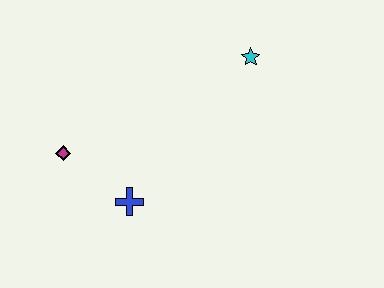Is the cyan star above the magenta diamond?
Yes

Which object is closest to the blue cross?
The magenta diamond is closest to the blue cross.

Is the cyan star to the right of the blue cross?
Yes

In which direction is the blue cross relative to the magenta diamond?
The blue cross is to the right of the magenta diamond.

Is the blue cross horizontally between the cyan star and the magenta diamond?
Yes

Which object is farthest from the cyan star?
The magenta diamond is farthest from the cyan star.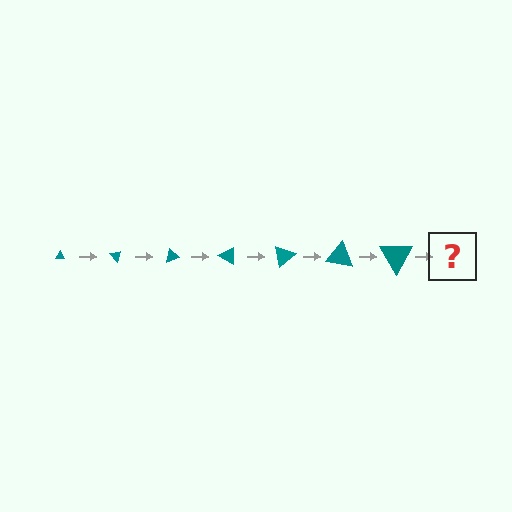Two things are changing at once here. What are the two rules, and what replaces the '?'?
The two rules are that the triangle grows larger each step and it rotates 50 degrees each step. The '?' should be a triangle, larger than the previous one and rotated 350 degrees from the start.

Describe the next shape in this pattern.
It should be a triangle, larger than the previous one and rotated 350 degrees from the start.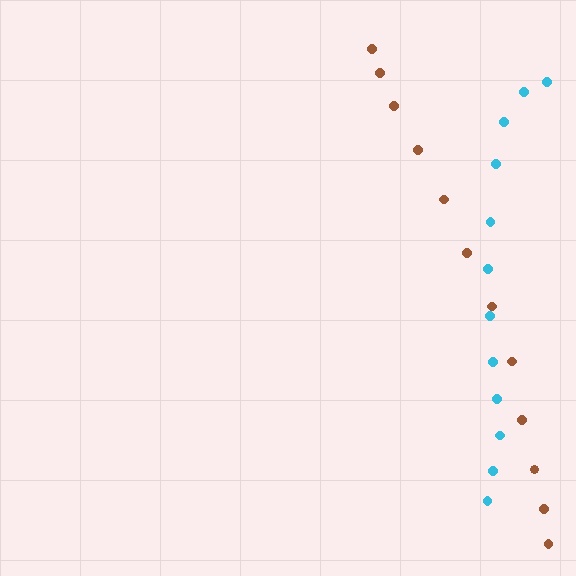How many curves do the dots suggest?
There are 2 distinct paths.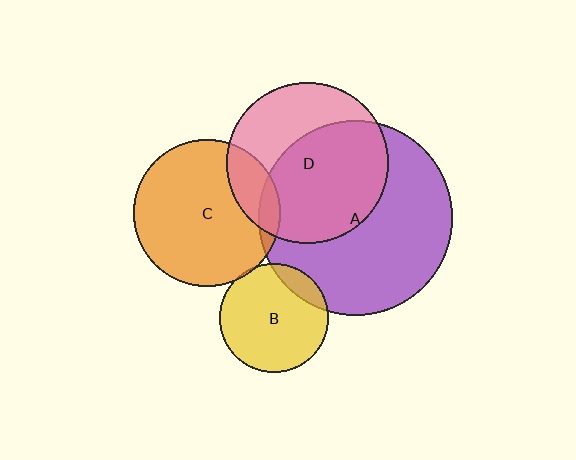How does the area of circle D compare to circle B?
Approximately 2.2 times.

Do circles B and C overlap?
Yes.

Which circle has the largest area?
Circle A (purple).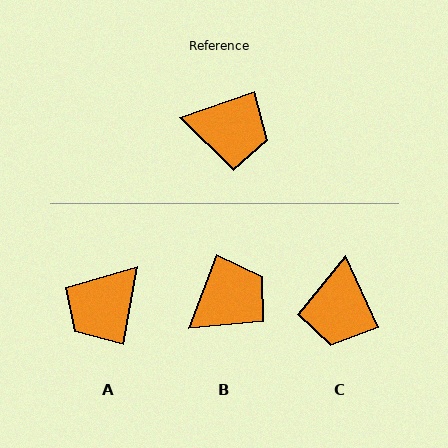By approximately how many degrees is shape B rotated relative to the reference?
Approximately 50 degrees counter-clockwise.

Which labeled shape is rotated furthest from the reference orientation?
A, about 119 degrees away.